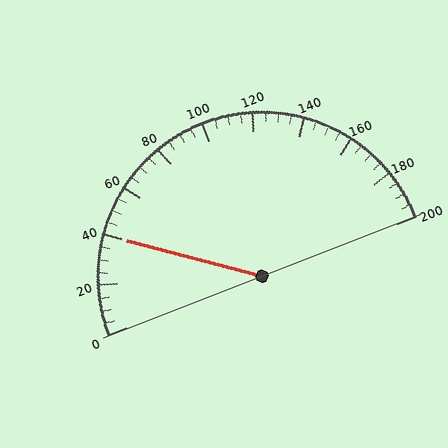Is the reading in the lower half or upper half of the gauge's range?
The reading is in the lower half of the range (0 to 200).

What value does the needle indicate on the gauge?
The needle indicates approximately 40.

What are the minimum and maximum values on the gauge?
The gauge ranges from 0 to 200.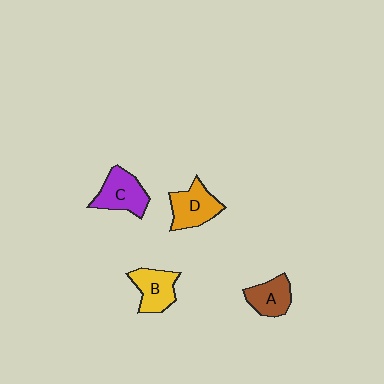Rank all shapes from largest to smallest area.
From largest to smallest: C (purple), D (orange), B (yellow), A (brown).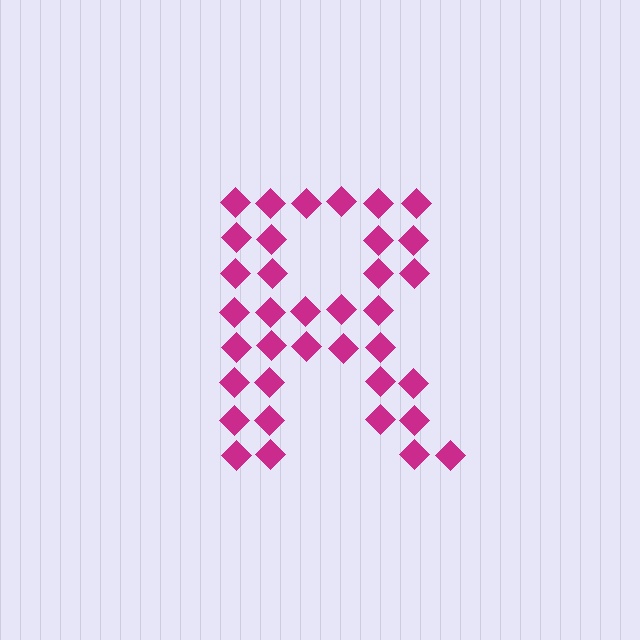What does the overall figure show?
The overall figure shows the letter R.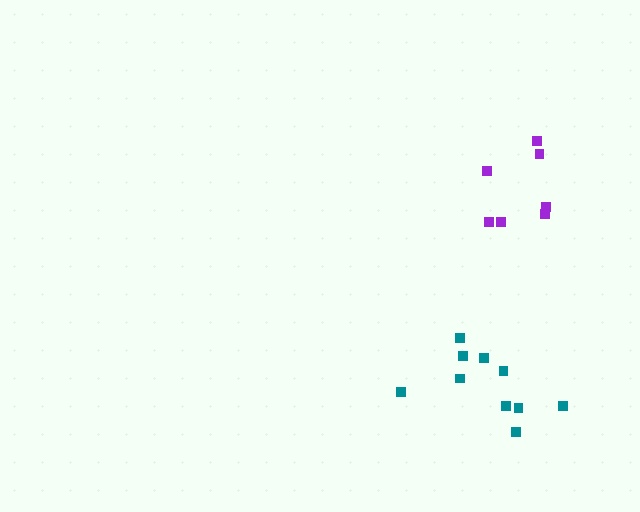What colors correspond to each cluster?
The clusters are colored: purple, teal.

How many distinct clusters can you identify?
There are 2 distinct clusters.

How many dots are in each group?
Group 1: 7 dots, Group 2: 10 dots (17 total).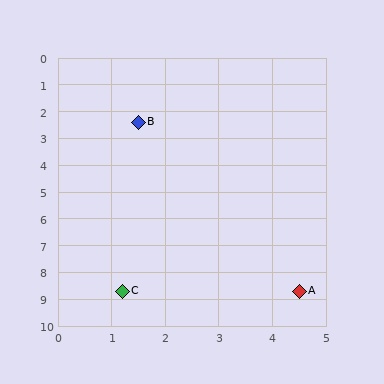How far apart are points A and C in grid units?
Points A and C are about 3.3 grid units apart.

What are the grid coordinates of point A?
Point A is at approximately (4.5, 8.7).